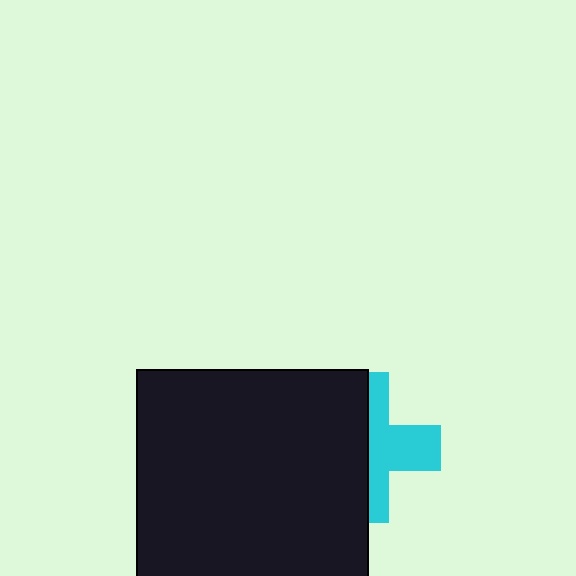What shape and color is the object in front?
The object in front is a black square.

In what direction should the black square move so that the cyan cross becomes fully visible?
The black square should move left. That is the shortest direction to clear the overlap and leave the cyan cross fully visible.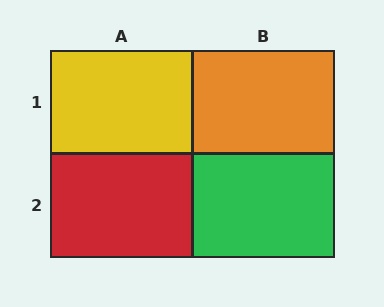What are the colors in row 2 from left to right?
Red, green.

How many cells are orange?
1 cell is orange.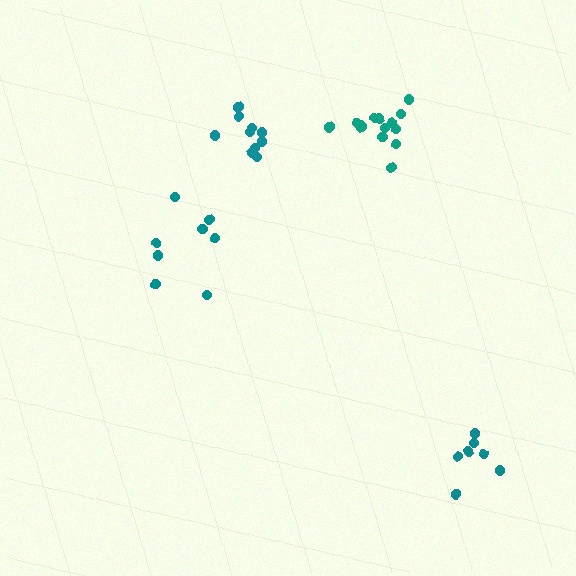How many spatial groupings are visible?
There are 4 spatial groupings.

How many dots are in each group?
Group 1: 7 dots, Group 2: 8 dots, Group 3: 10 dots, Group 4: 13 dots (38 total).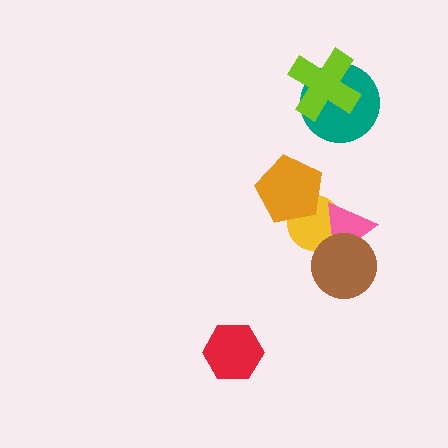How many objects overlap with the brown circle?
2 objects overlap with the brown circle.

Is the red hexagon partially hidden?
No, no other shape covers it.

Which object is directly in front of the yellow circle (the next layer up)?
The orange pentagon is directly in front of the yellow circle.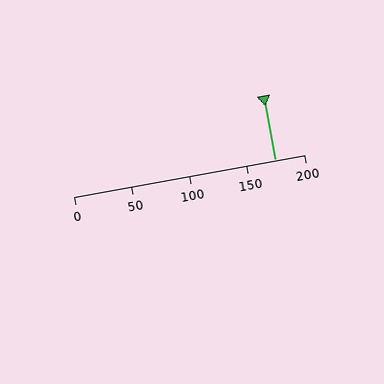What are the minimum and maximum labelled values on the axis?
The axis runs from 0 to 200.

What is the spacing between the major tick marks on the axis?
The major ticks are spaced 50 apart.